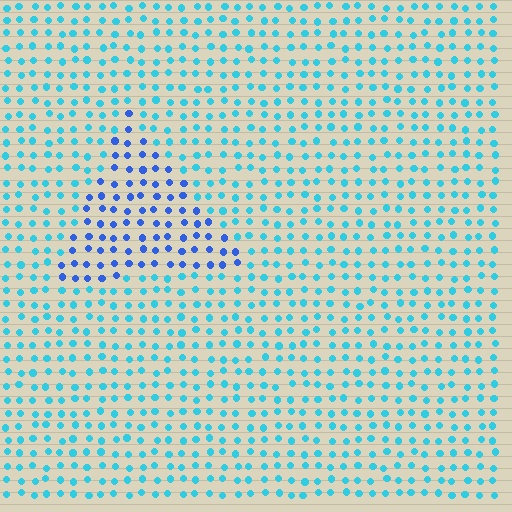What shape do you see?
I see a triangle.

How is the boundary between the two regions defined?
The boundary is defined purely by a slight shift in hue (about 37 degrees). Spacing, size, and orientation are identical on both sides.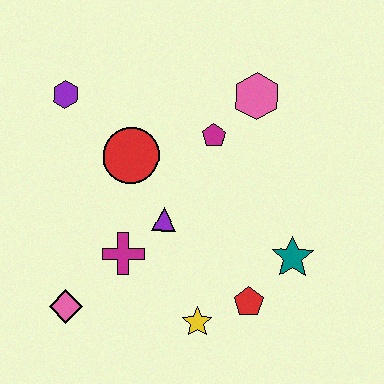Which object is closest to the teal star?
The red pentagon is closest to the teal star.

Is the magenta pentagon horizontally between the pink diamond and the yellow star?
No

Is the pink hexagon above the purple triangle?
Yes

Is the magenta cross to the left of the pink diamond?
No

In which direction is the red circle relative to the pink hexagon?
The red circle is to the left of the pink hexagon.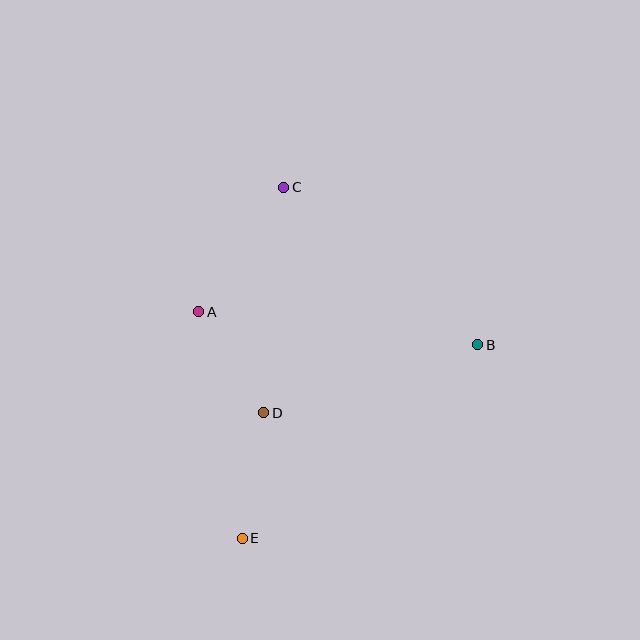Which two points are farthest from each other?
Points C and E are farthest from each other.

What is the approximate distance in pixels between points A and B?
The distance between A and B is approximately 281 pixels.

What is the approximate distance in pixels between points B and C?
The distance between B and C is approximately 250 pixels.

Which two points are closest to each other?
Points A and D are closest to each other.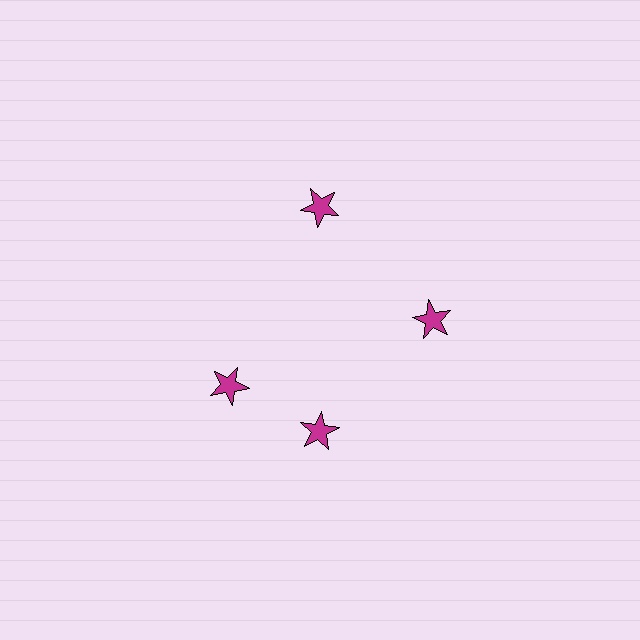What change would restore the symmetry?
The symmetry would be restored by rotating it back into even spacing with its neighbors so that all 4 stars sit at equal angles and equal distance from the center.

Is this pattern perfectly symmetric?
No. The 4 magenta stars are arranged in a ring, but one element near the 9 o'clock position is rotated out of alignment along the ring, breaking the 4-fold rotational symmetry.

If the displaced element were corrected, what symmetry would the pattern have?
It would have 4-fold rotational symmetry — the pattern would map onto itself every 90 degrees.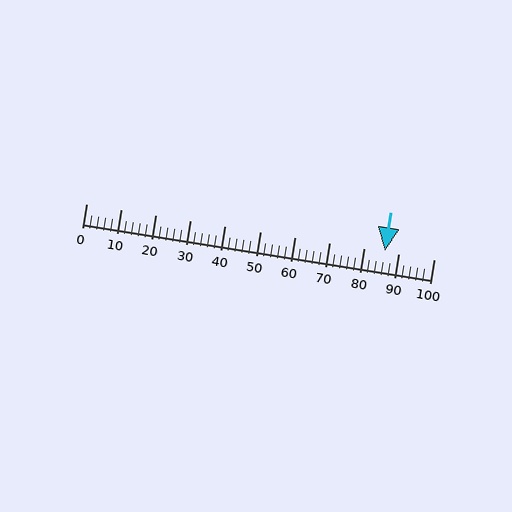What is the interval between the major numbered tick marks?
The major tick marks are spaced 10 units apart.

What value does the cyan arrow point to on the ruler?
The cyan arrow points to approximately 86.